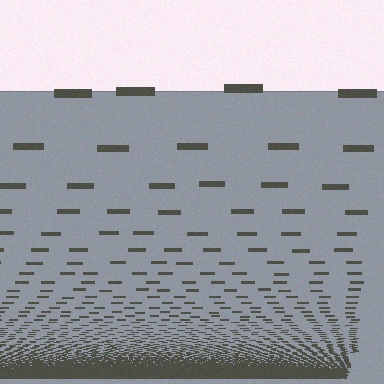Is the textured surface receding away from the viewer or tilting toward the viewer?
The surface appears to tilt toward the viewer. Texture elements get larger and sparser toward the top.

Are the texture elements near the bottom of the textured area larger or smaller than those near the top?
Smaller. The gradient is inverted — elements near the bottom are smaller and denser.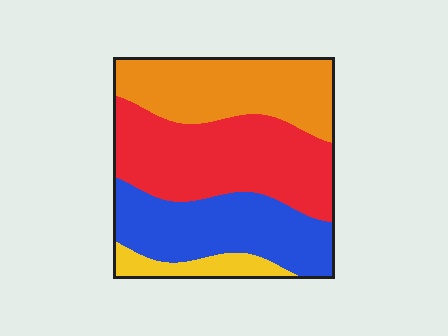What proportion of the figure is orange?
Orange covers about 30% of the figure.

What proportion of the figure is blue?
Blue covers about 30% of the figure.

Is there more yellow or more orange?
Orange.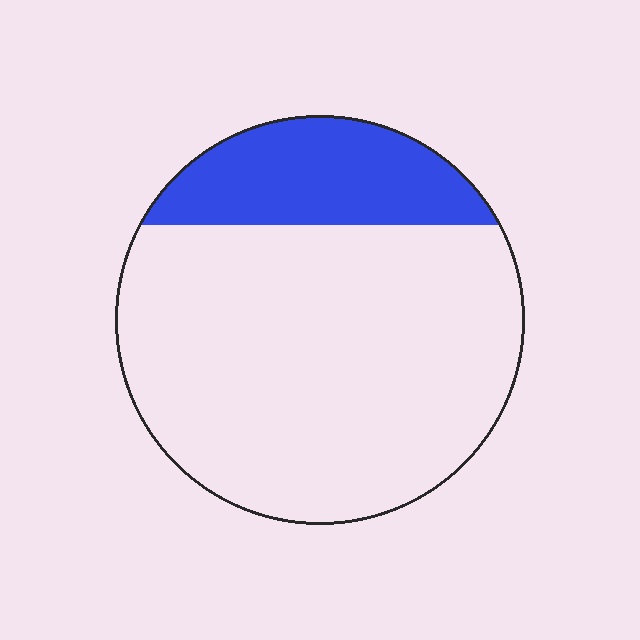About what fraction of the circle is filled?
About one fifth (1/5).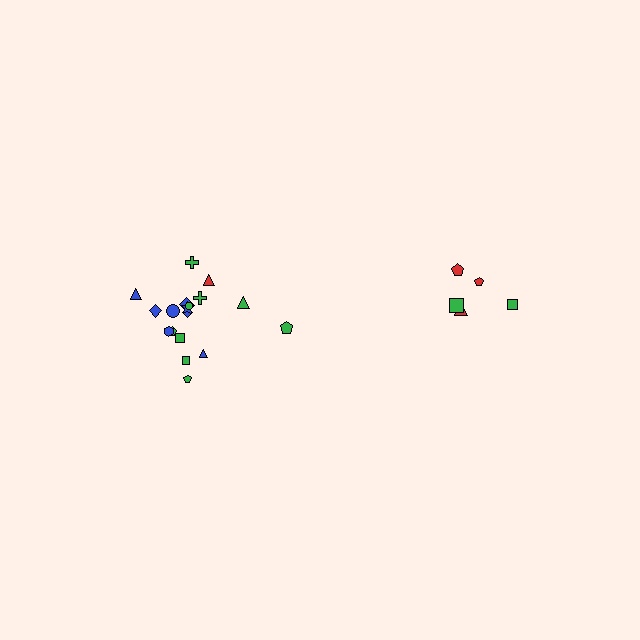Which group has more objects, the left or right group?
The left group.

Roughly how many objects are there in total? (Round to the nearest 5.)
Roughly 25 objects in total.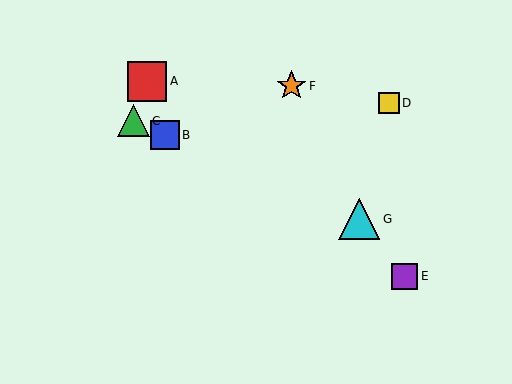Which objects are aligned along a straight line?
Objects B, C, G are aligned along a straight line.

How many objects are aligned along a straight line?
3 objects (B, C, G) are aligned along a straight line.